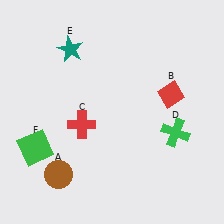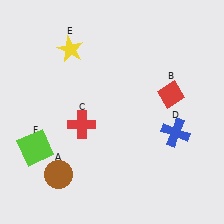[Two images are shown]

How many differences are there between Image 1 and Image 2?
There are 3 differences between the two images.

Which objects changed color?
D changed from green to blue. E changed from teal to yellow. F changed from green to lime.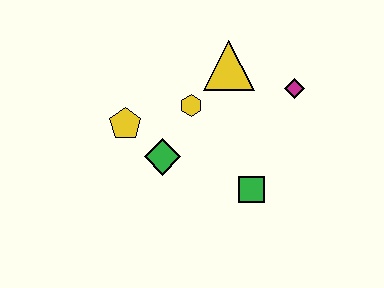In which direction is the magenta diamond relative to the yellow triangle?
The magenta diamond is to the right of the yellow triangle.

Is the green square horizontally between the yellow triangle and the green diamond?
No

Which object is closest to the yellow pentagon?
The green diamond is closest to the yellow pentagon.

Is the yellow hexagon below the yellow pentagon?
No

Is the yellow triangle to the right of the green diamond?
Yes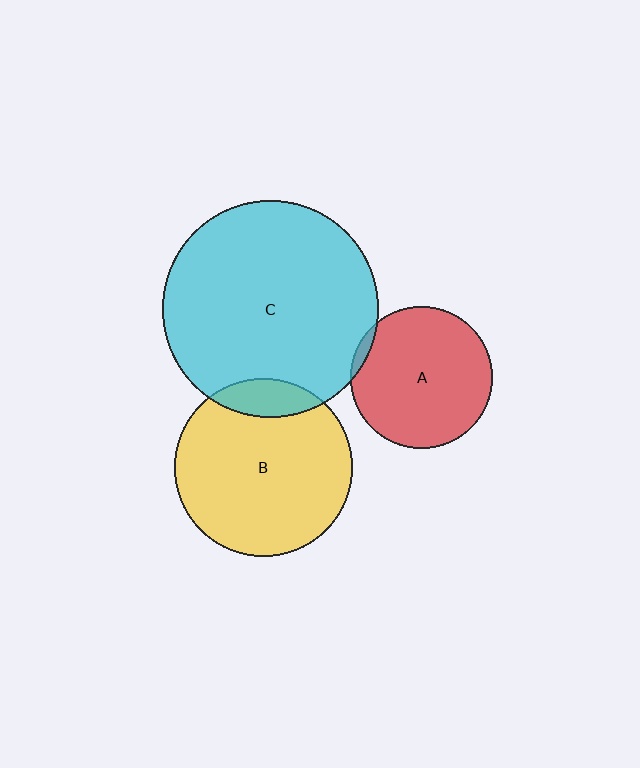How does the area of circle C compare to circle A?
Approximately 2.3 times.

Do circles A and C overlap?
Yes.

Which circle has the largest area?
Circle C (cyan).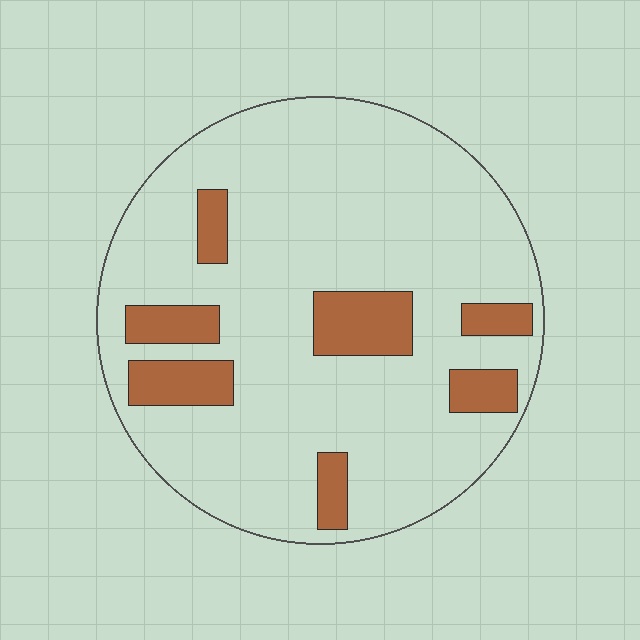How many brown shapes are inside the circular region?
7.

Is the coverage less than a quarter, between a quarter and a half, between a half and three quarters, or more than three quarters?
Less than a quarter.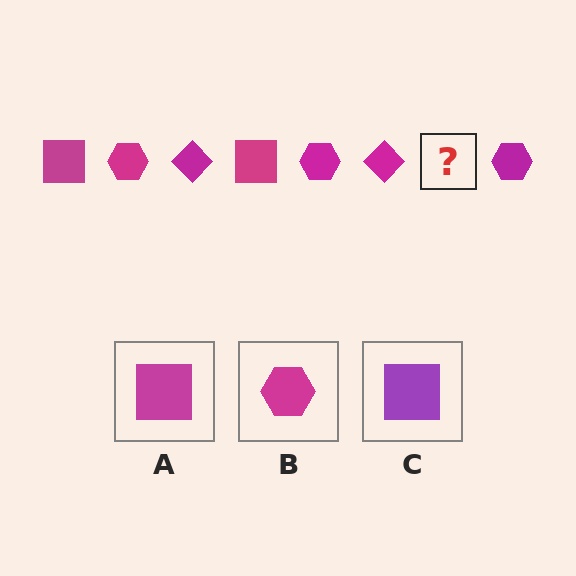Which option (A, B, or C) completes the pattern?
A.